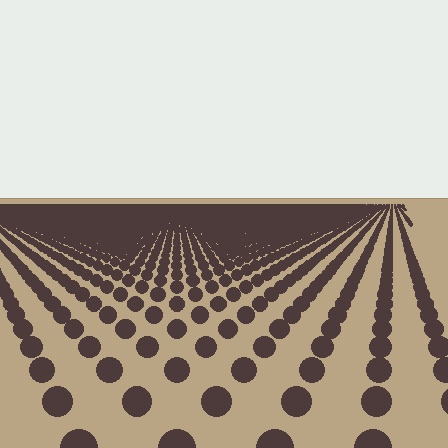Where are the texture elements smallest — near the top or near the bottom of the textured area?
Near the top.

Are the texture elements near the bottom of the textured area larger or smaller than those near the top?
Larger. Near the bottom, elements are closer to the viewer and appear at a bigger on-screen size.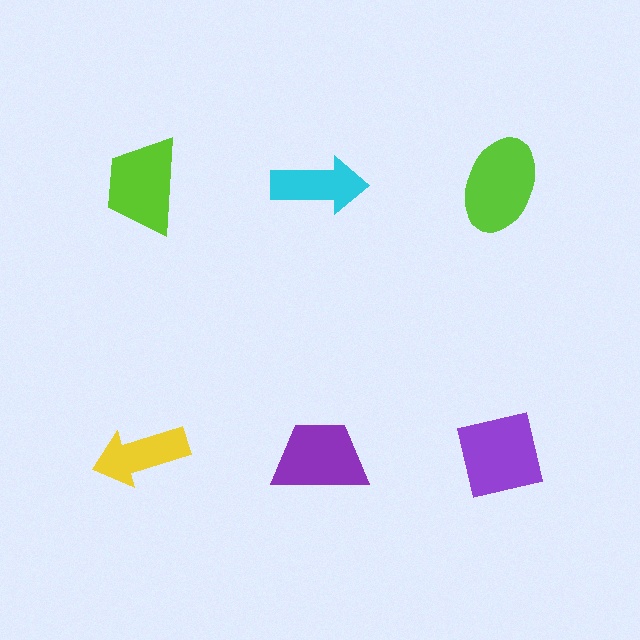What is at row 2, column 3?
A purple square.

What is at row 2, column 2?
A purple trapezoid.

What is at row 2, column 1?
A yellow arrow.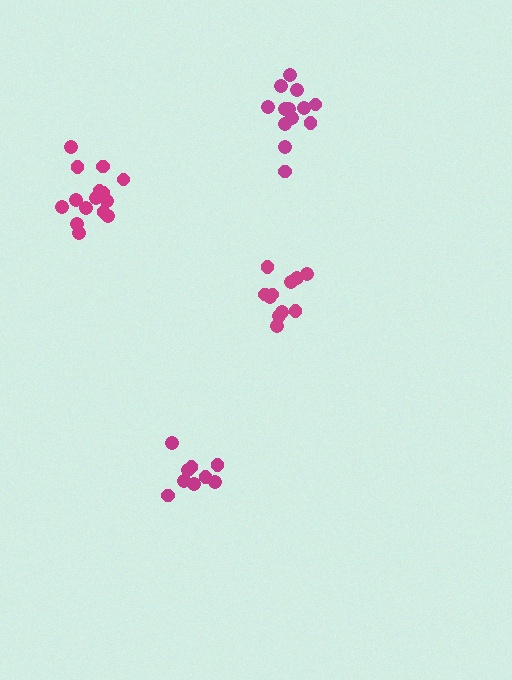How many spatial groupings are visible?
There are 4 spatial groupings.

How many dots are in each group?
Group 1: 15 dots, Group 2: 13 dots, Group 3: 11 dots, Group 4: 9 dots (48 total).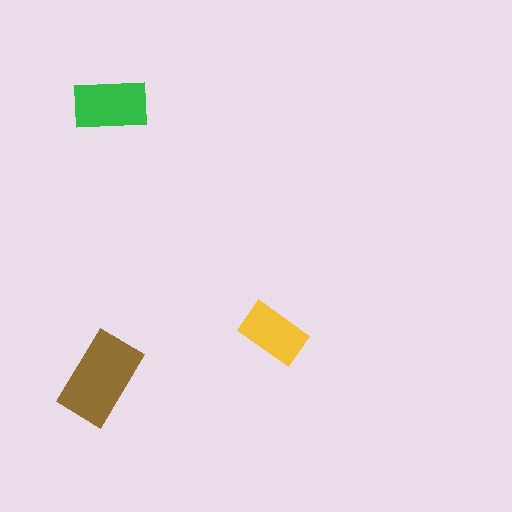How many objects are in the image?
There are 3 objects in the image.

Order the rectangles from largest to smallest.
the brown one, the green one, the yellow one.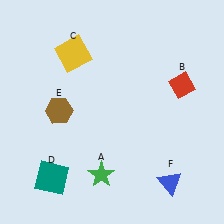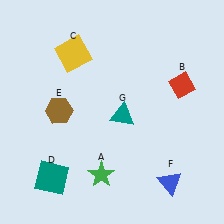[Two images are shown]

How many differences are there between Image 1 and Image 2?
There is 1 difference between the two images.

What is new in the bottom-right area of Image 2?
A teal triangle (G) was added in the bottom-right area of Image 2.